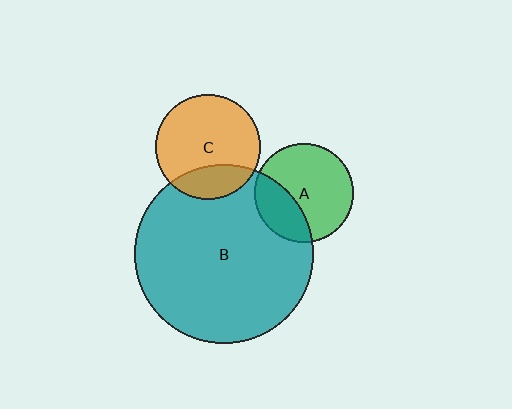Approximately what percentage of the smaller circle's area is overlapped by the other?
Approximately 30%.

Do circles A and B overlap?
Yes.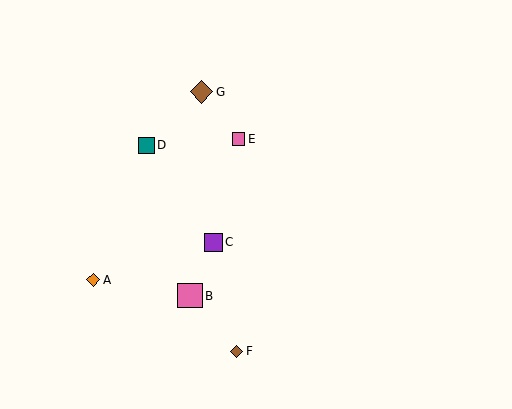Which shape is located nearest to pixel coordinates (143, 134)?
The teal square (labeled D) at (146, 145) is nearest to that location.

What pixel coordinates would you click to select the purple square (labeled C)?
Click at (214, 242) to select the purple square C.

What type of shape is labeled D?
Shape D is a teal square.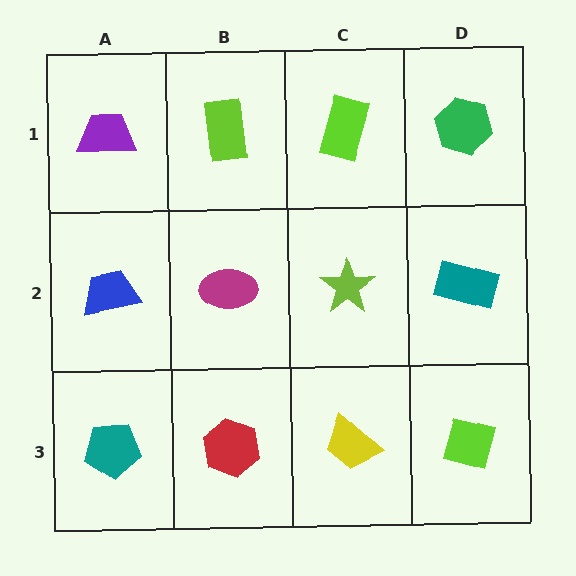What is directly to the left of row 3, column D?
A yellow trapezoid.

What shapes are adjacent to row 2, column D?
A green hexagon (row 1, column D), a lime square (row 3, column D), a lime star (row 2, column C).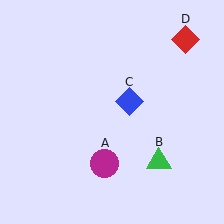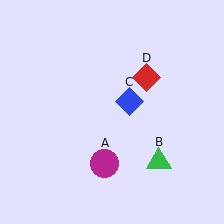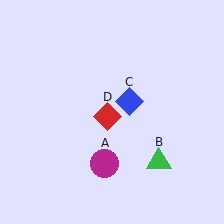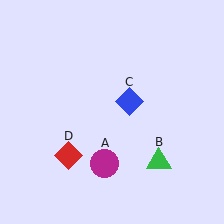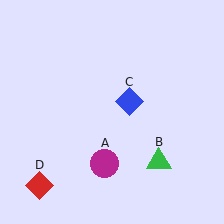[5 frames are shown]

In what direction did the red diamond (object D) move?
The red diamond (object D) moved down and to the left.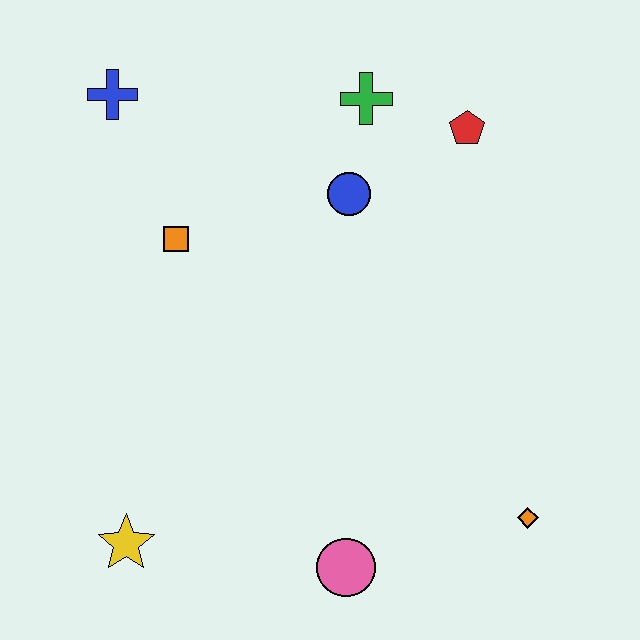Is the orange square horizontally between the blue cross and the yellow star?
No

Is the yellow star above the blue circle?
No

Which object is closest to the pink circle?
The orange diamond is closest to the pink circle.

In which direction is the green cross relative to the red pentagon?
The green cross is to the left of the red pentagon.